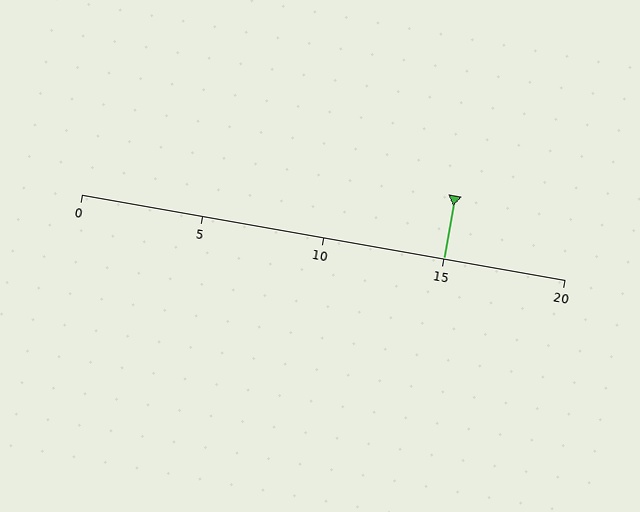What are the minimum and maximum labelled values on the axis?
The axis runs from 0 to 20.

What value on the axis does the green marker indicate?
The marker indicates approximately 15.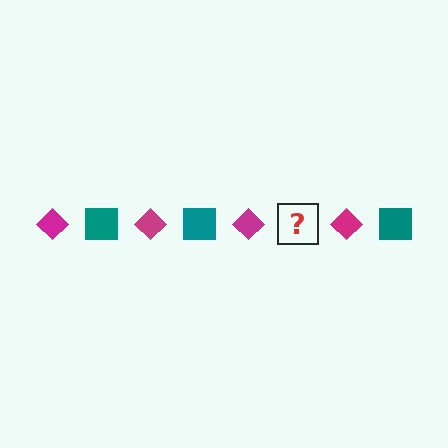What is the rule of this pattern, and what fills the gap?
The rule is that the pattern alternates between magenta diamond and teal square. The gap should be filled with a teal square.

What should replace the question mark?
The question mark should be replaced with a teal square.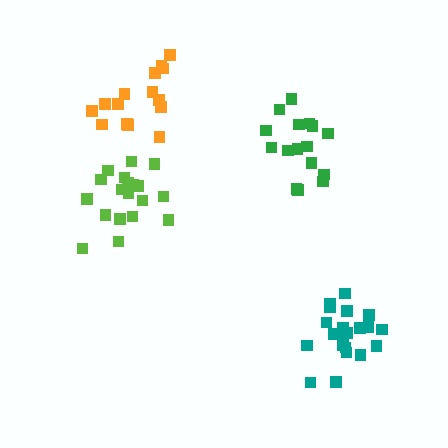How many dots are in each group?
Group 1: 16 dots, Group 2: 20 dots, Group 3: 21 dots, Group 4: 15 dots (72 total).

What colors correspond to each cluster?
The clusters are colored: green, lime, teal, orange.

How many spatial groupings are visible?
There are 4 spatial groupings.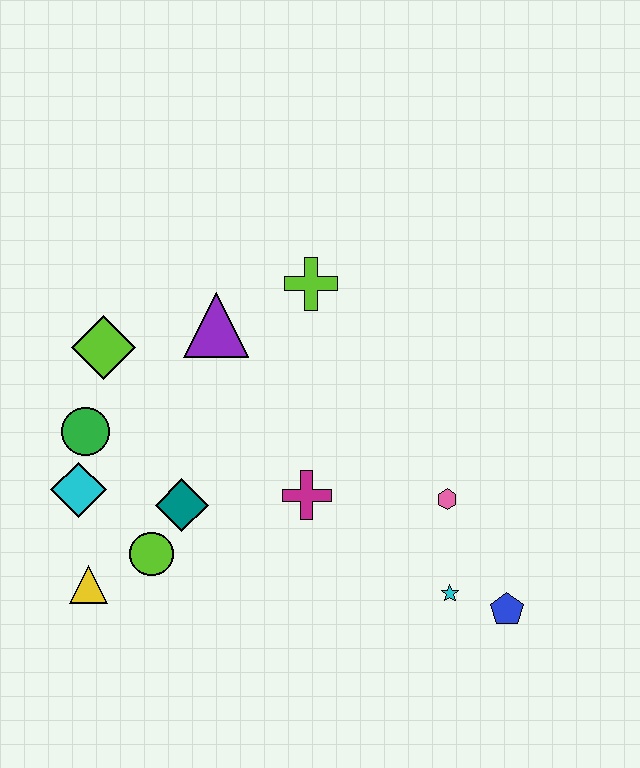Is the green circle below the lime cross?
Yes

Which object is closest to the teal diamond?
The lime circle is closest to the teal diamond.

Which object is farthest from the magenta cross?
The lime diamond is farthest from the magenta cross.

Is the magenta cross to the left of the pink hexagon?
Yes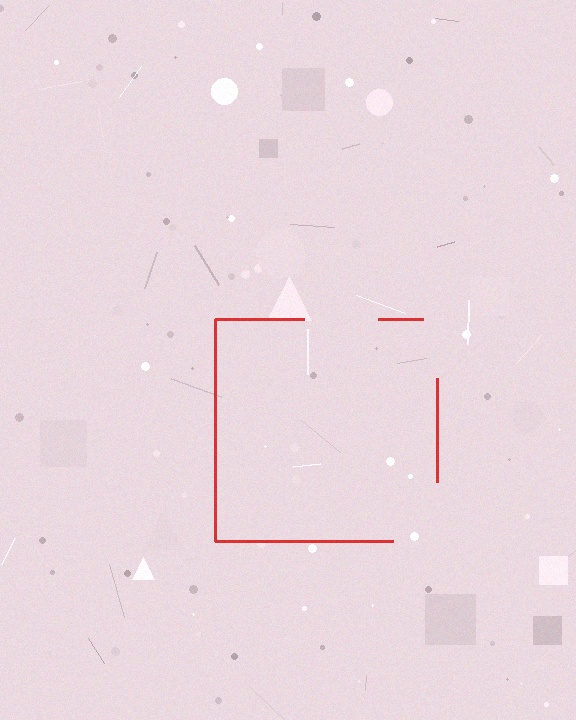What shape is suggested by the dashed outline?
The dashed outline suggests a square.